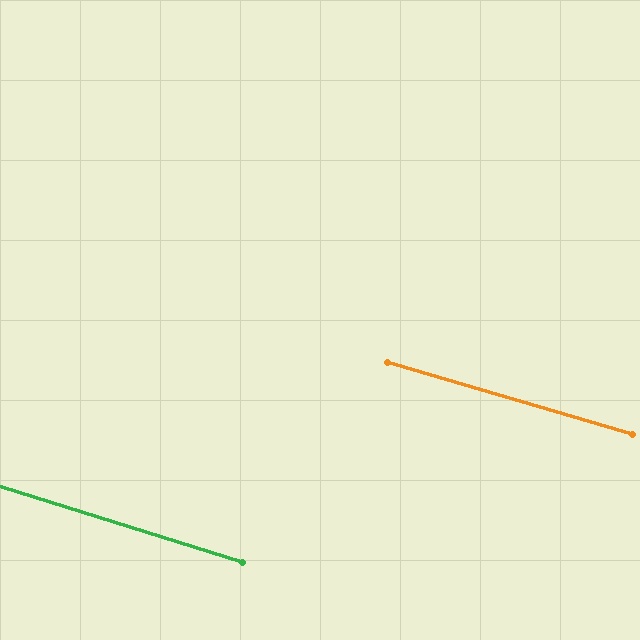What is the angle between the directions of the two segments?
Approximately 1 degree.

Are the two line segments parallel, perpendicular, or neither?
Parallel — their directions differ by only 1.1°.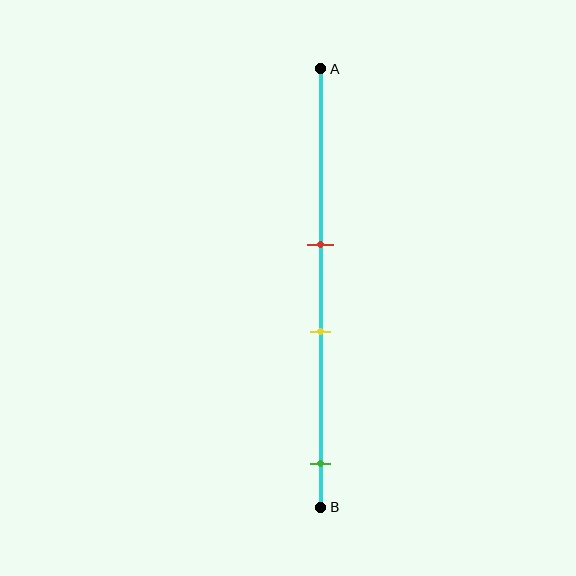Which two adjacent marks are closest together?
The red and yellow marks are the closest adjacent pair.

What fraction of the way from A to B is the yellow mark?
The yellow mark is approximately 60% (0.6) of the way from A to B.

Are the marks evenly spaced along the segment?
No, the marks are not evenly spaced.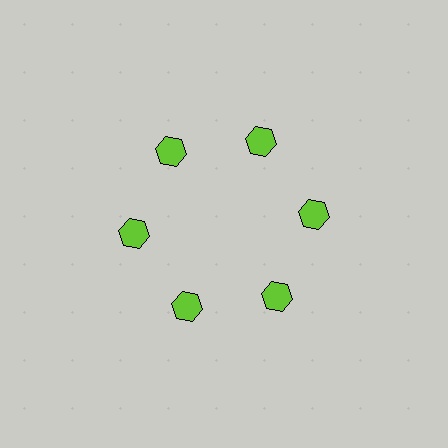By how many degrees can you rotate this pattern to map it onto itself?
The pattern maps onto itself every 60 degrees of rotation.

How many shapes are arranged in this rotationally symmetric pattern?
There are 6 shapes, arranged in 6 groups of 1.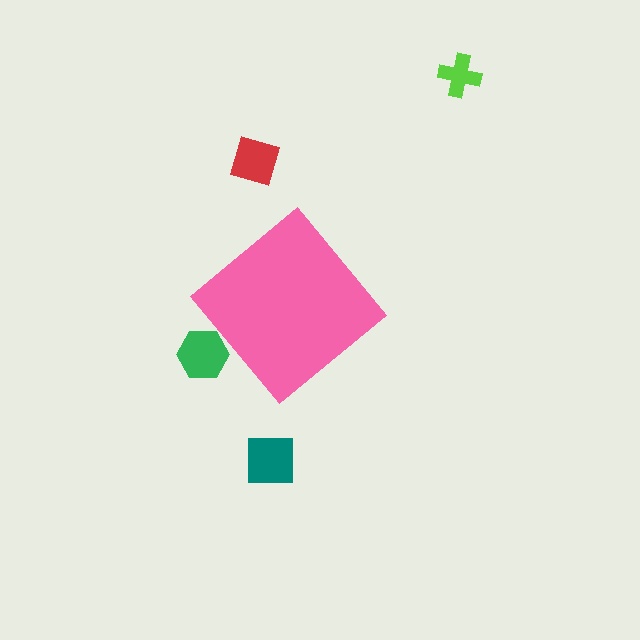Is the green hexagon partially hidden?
Yes, the green hexagon is partially hidden behind the pink diamond.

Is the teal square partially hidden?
No, the teal square is fully visible.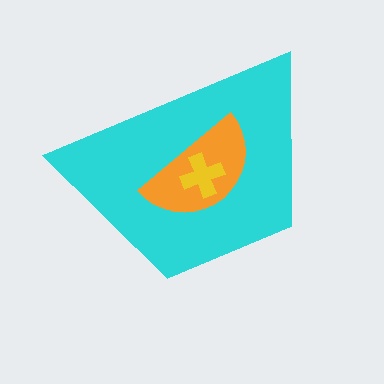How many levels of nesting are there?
3.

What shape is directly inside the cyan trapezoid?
The orange semicircle.